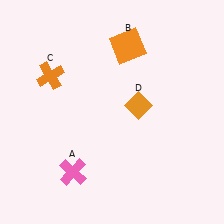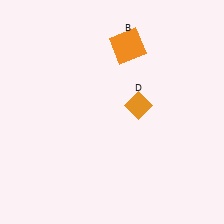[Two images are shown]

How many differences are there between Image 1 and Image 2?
There are 2 differences between the two images.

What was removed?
The orange cross (C), the pink cross (A) were removed in Image 2.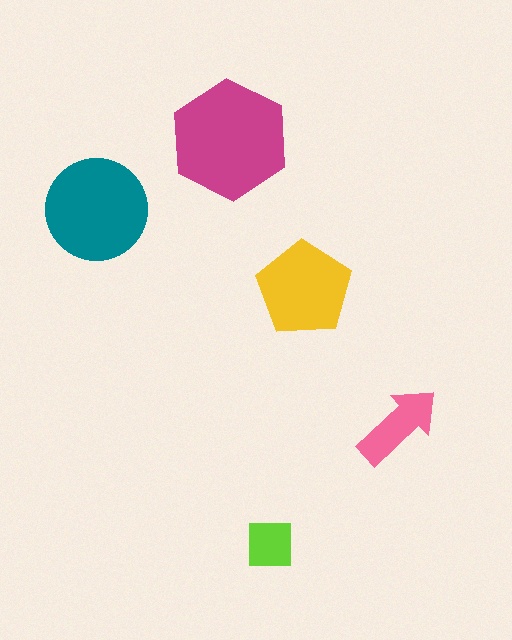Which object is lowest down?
The lime square is bottommost.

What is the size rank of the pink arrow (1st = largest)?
4th.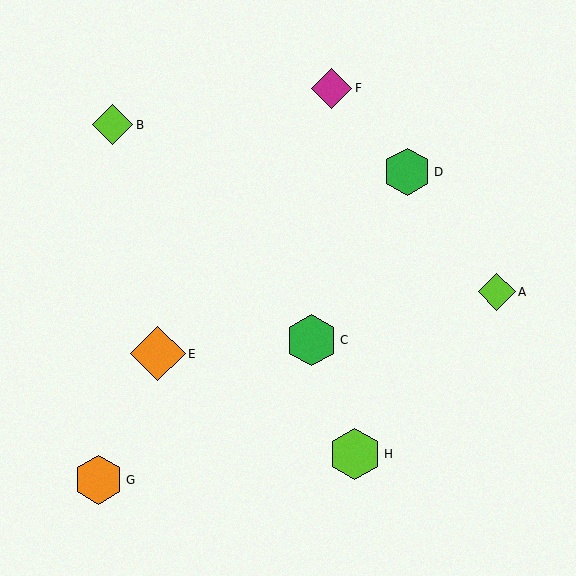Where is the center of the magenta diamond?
The center of the magenta diamond is at (332, 88).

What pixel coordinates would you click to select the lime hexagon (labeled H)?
Click at (355, 454) to select the lime hexagon H.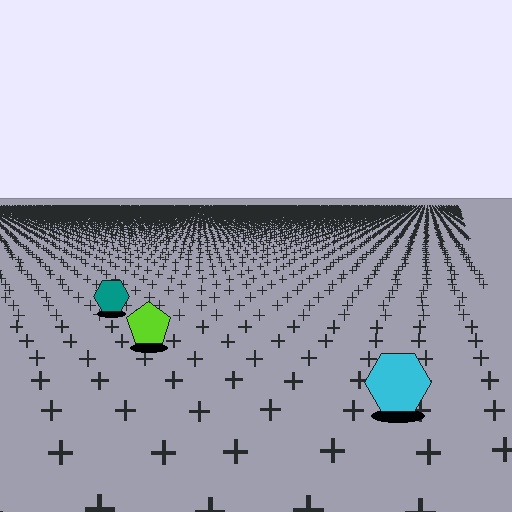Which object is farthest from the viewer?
The teal hexagon is farthest from the viewer. It appears smaller and the ground texture around it is denser.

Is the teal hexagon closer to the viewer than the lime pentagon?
No. The lime pentagon is closer — you can tell from the texture gradient: the ground texture is coarser near it.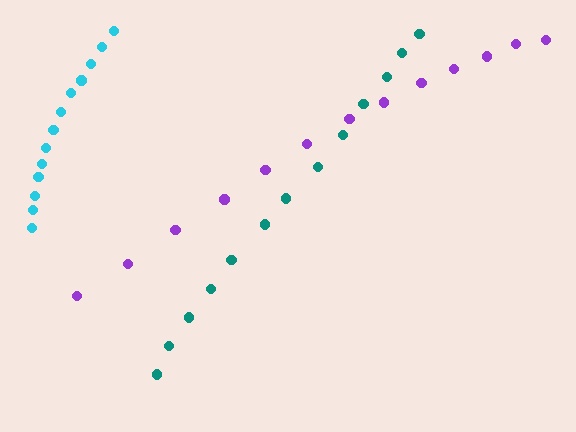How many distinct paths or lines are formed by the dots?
There are 3 distinct paths.